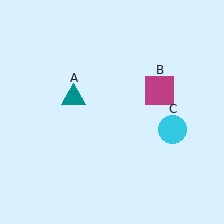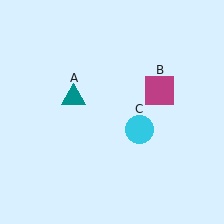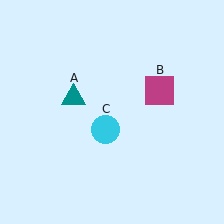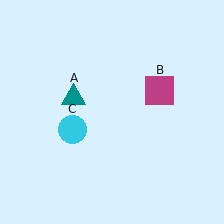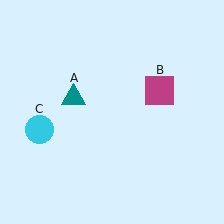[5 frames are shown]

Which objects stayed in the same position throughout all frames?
Teal triangle (object A) and magenta square (object B) remained stationary.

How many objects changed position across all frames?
1 object changed position: cyan circle (object C).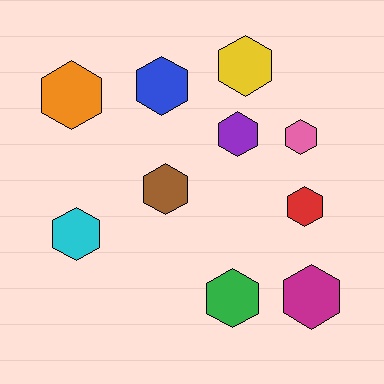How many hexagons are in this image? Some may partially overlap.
There are 10 hexagons.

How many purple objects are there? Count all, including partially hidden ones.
There is 1 purple object.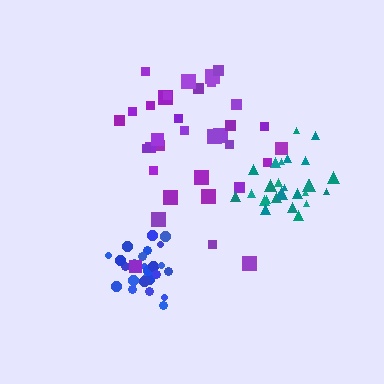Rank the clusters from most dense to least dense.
teal, blue, purple.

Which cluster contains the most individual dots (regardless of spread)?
Purple (34).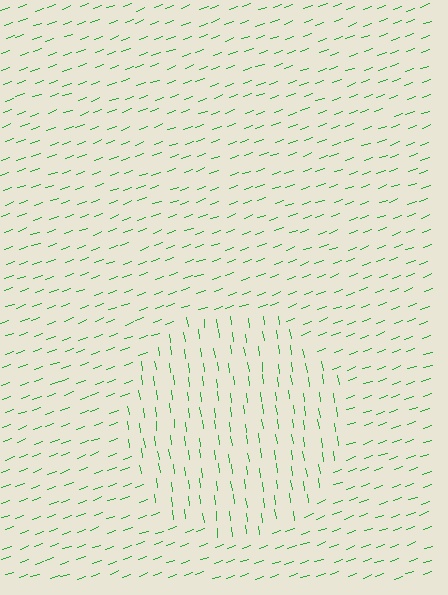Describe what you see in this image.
The image is filled with small green line segments. A circle region in the image has lines oriented differently from the surrounding lines, creating a visible texture boundary.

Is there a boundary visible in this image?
Yes, there is a texture boundary formed by a change in line orientation.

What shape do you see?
I see a circle.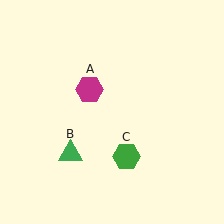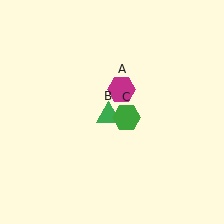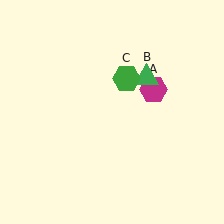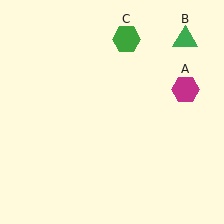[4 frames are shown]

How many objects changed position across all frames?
3 objects changed position: magenta hexagon (object A), green triangle (object B), green hexagon (object C).